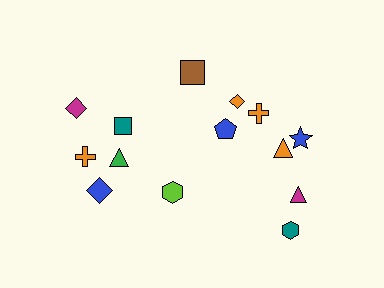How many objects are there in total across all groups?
There are 14 objects.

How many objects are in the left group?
There are 6 objects.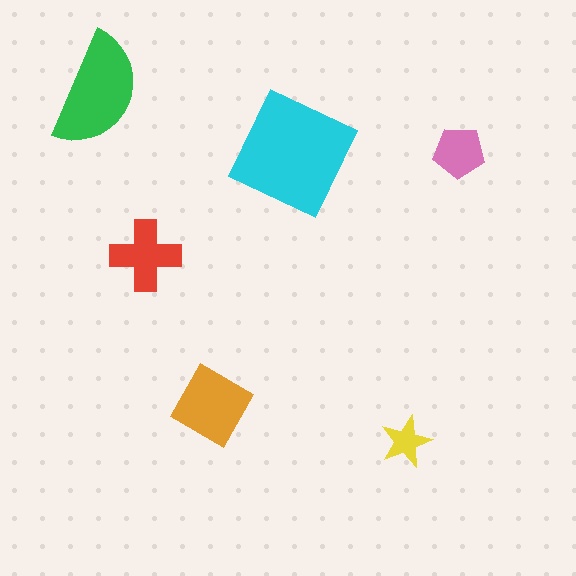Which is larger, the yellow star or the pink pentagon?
The pink pentagon.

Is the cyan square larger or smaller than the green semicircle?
Larger.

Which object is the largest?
The cyan square.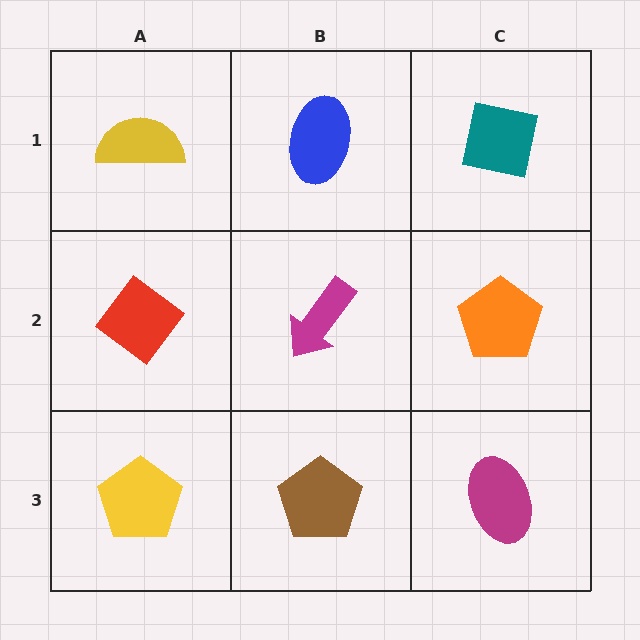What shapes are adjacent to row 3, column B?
A magenta arrow (row 2, column B), a yellow pentagon (row 3, column A), a magenta ellipse (row 3, column C).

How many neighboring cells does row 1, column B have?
3.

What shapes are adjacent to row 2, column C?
A teal square (row 1, column C), a magenta ellipse (row 3, column C), a magenta arrow (row 2, column B).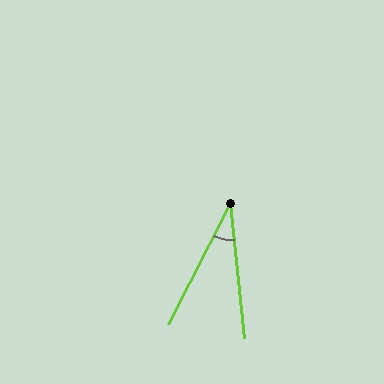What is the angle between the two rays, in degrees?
Approximately 33 degrees.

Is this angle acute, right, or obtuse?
It is acute.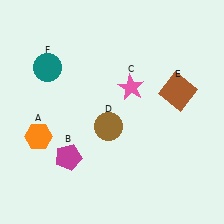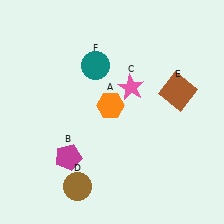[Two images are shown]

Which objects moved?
The objects that moved are: the orange hexagon (A), the brown circle (D), the teal circle (F).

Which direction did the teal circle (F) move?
The teal circle (F) moved right.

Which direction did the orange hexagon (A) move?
The orange hexagon (A) moved right.